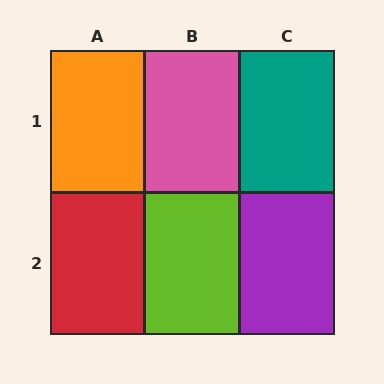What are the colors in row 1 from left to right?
Orange, pink, teal.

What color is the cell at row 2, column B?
Lime.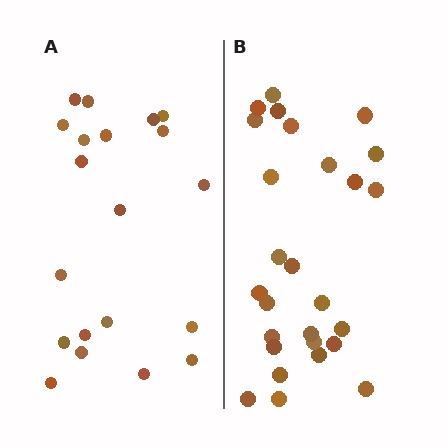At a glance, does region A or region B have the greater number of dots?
Region B (the right region) has more dots.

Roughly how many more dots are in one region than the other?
Region B has roughly 8 or so more dots than region A.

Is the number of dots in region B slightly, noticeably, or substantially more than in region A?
Region B has noticeably more, but not dramatically so. The ratio is roughly 1.4 to 1.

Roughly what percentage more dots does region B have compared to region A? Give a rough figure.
About 35% more.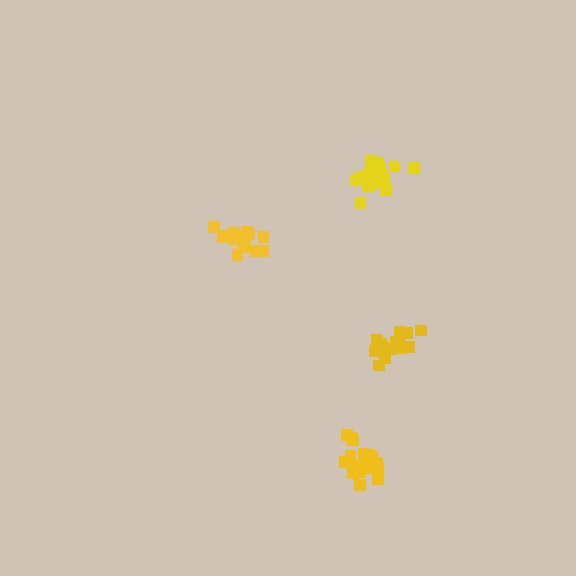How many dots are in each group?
Group 1: 16 dots, Group 2: 19 dots, Group 3: 17 dots, Group 4: 17 dots (69 total).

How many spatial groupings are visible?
There are 4 spatial groupings.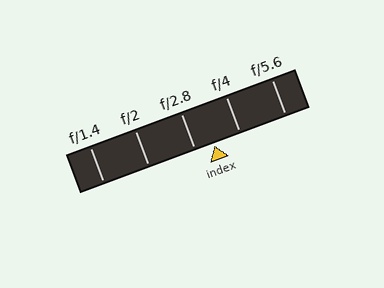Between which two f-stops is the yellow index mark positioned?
The index mark is between f/2.8 and f/4.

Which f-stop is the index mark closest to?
The index mark is closest to f/2.8.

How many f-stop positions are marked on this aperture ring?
There are 5 f-stop positions marked.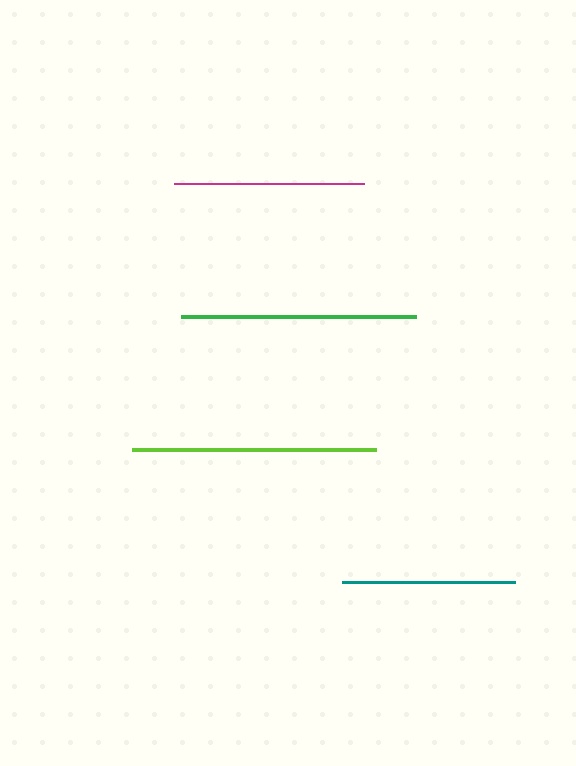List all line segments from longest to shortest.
From longest to shortest: lime, green, magenta, teal.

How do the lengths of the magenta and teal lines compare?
The magenta and teal lines are approximately the same length.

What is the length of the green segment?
The green segment is approximately 235 pixels long.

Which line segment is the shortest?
The teal line is the shortest at approximately 173 pixels.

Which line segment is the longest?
The lime line is the longest at approximately 243 pixels.